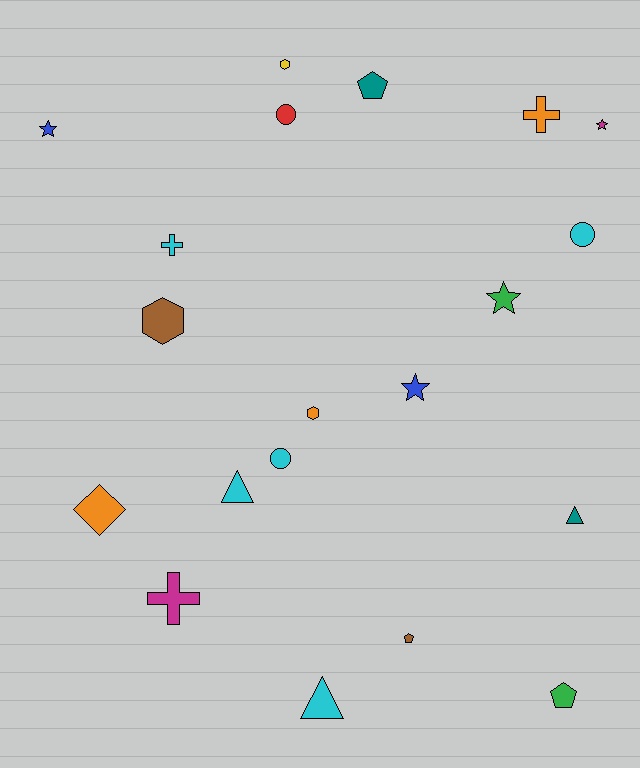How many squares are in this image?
There are no squares.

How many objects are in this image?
There are 20 objects.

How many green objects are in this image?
There are 2 green objects.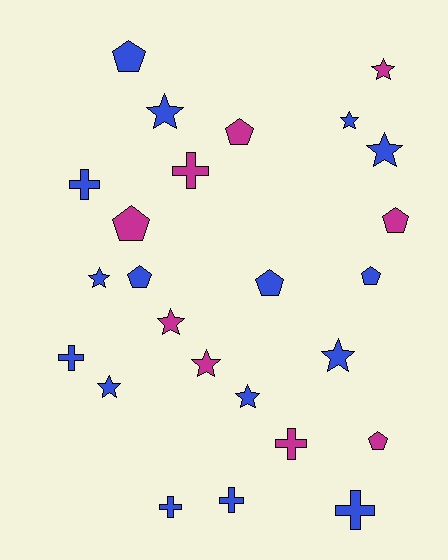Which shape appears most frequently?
Star, with 10 objects.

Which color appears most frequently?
Blue, with 16 objects.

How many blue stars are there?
There are 7 blue stars.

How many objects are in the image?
There are 25 objects.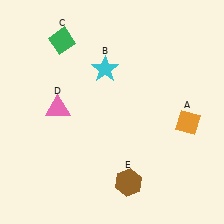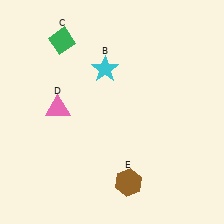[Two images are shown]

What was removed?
The orange diamond (A) was removed in Image 2.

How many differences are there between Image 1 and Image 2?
There is 1 difference between the two images.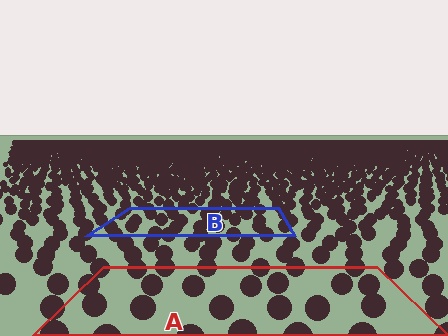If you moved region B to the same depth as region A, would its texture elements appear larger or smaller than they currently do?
They would appear larger. At a closer depth, the same texture elements are projected at a bigger on-screen size.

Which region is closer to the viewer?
Region A is closer. The texture elements there are larger and more spread out.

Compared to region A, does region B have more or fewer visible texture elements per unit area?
Region B has more texture elements per unit area — they are packed more densely because it is farther away.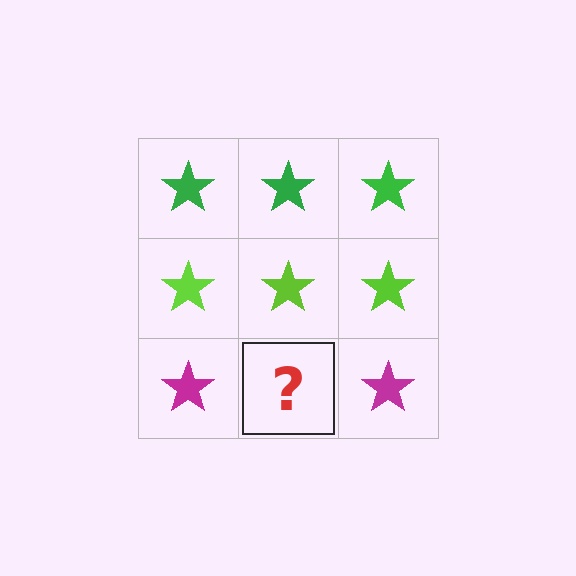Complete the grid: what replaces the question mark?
The question mark should be replaced with a magenta star.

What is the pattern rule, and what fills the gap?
The rule is that each row has a consistent color. The gap should be filled with a magenta star.